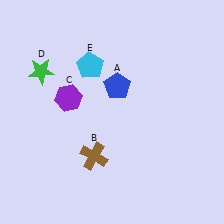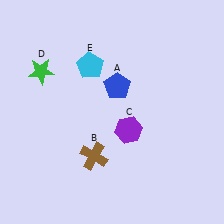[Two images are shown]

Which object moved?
The purple hexagon (C) moved right.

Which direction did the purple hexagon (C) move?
The purple hexagon (C) moved right.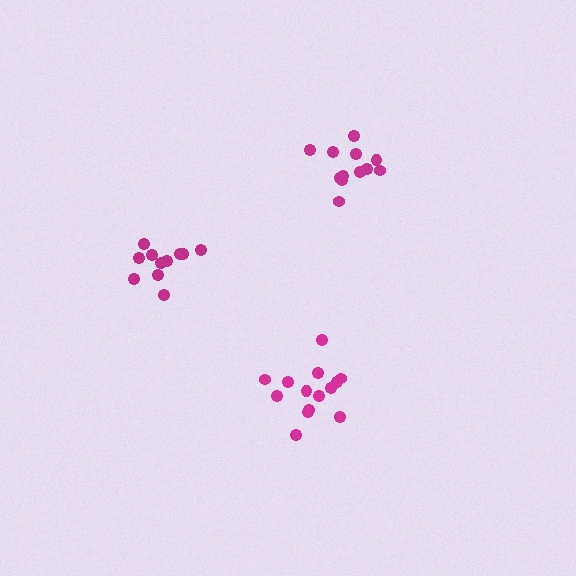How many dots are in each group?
Group 1: 14 dots, Group 2: 11 dots, Group 3: 12 dots (37 total).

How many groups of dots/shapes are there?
There are 3 groups.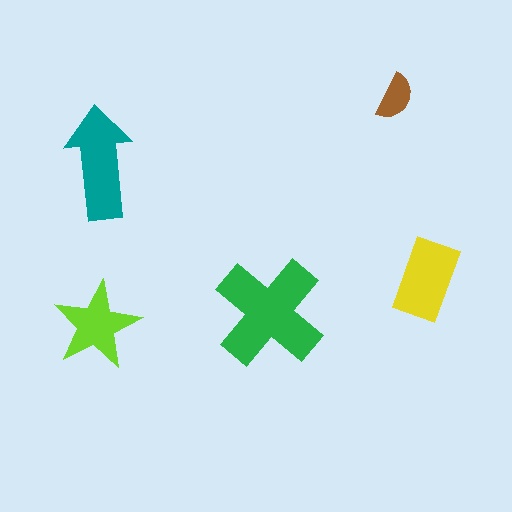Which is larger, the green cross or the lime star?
The green cross.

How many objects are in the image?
There are 5 objects in the image.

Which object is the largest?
The green cross.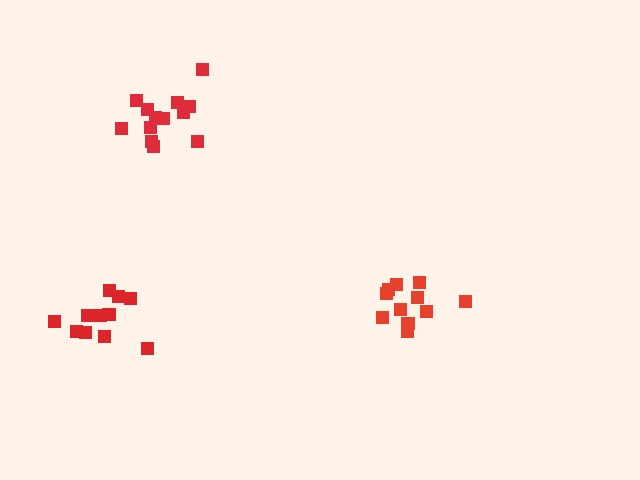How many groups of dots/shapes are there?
There are 3 groups.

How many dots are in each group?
Group 1: 13 dots, Group 2: 11 dots, Group 3: 11 dots (35 total).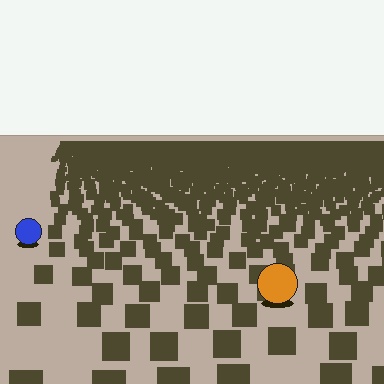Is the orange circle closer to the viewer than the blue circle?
Yes. The orange circle is closer — you can tell from the texture gradient: the ground texture is coarser near it.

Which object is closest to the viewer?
The orange circle is closest. The texture marks near it are larger and more spread out.